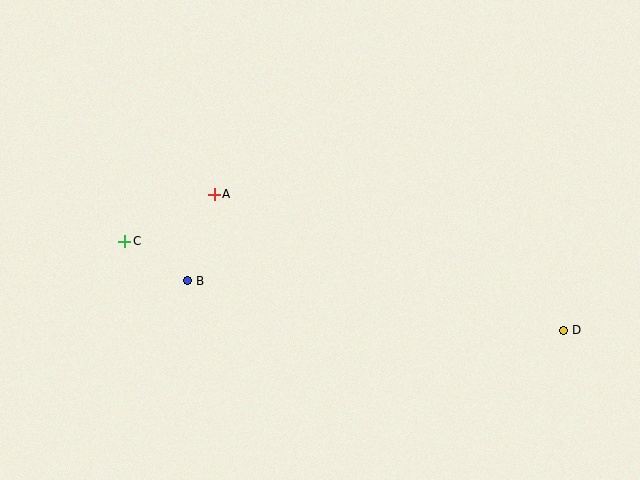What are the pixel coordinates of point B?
Point B is at (188, 281).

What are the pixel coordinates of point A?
Point A is at (214, 194).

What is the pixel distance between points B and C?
The distance between B and C is 74 pixels.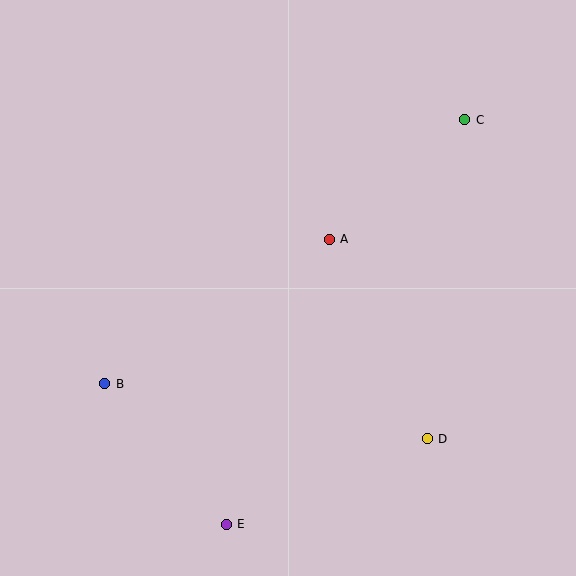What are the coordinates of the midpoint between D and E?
The midpoint between D and E is at (327, 482).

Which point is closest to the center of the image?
Point A at (329, 239) is closest to the center.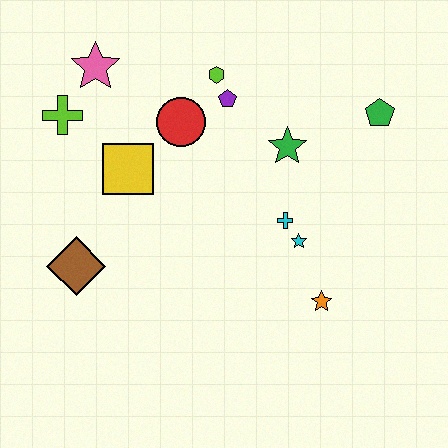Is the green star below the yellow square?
No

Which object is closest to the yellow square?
The red circle is closest to the yellow square.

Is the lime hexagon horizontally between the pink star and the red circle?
No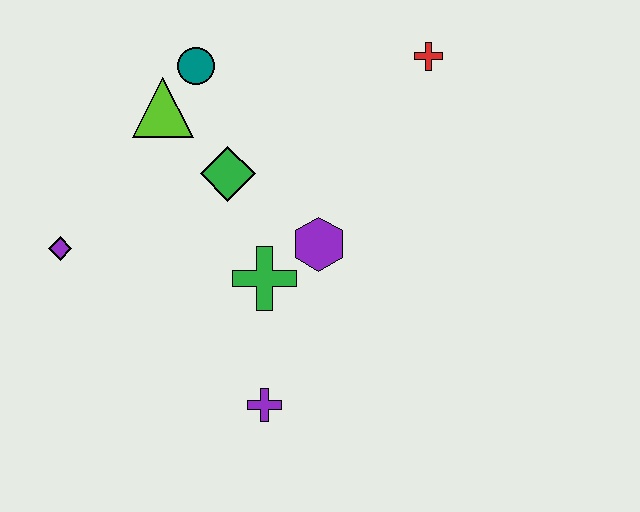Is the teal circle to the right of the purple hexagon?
No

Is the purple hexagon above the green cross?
Yes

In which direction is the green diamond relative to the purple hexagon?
The green diamond is to the left of the purple hexagon.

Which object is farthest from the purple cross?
The red cross is farthest from the purple cross.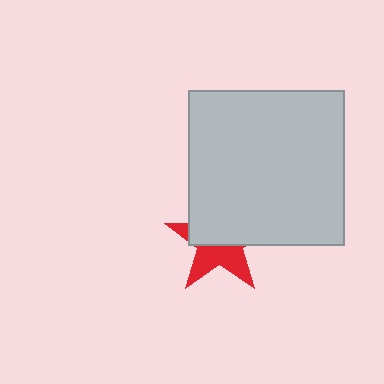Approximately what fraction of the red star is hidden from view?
Roughly 54% of the red star is hidden behind the light gray square.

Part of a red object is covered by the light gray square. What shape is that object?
It is a star.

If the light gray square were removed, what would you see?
You would see the complete red star.